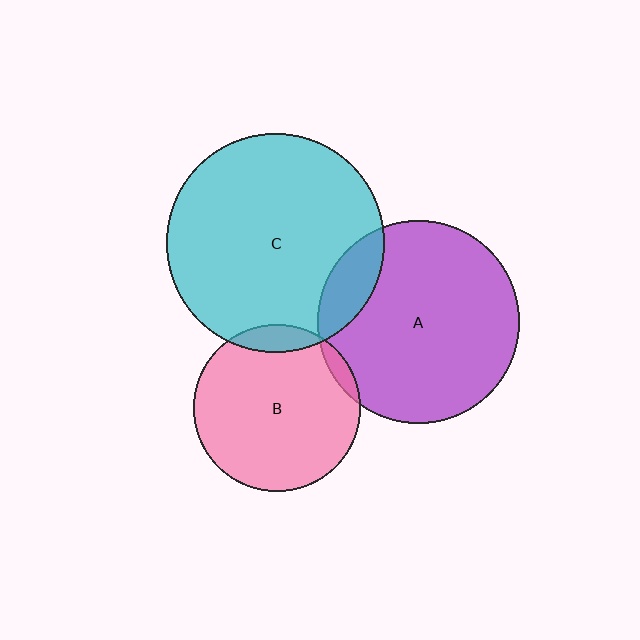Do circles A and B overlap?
Yes.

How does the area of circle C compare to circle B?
Approximately 1.7 times.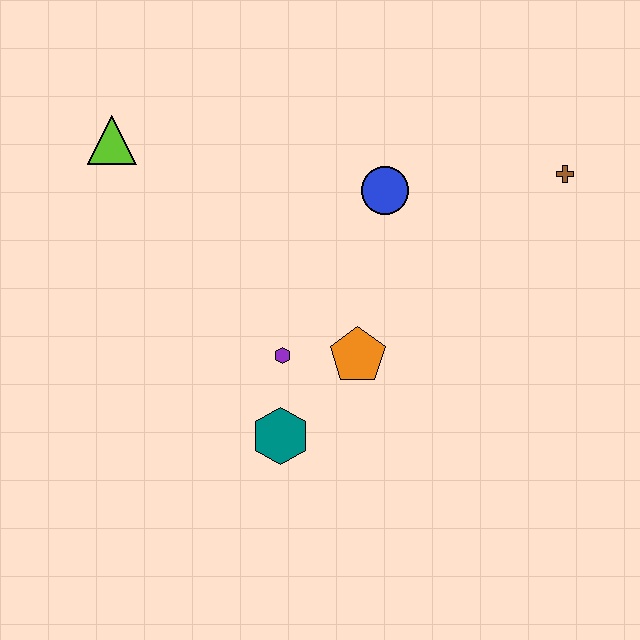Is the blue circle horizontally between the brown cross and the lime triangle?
Yes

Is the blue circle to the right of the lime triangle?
Yes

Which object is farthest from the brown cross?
The lime triangle is farthest from the brown cross.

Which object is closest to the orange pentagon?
The purple hexagon is closest to the orange pentagon.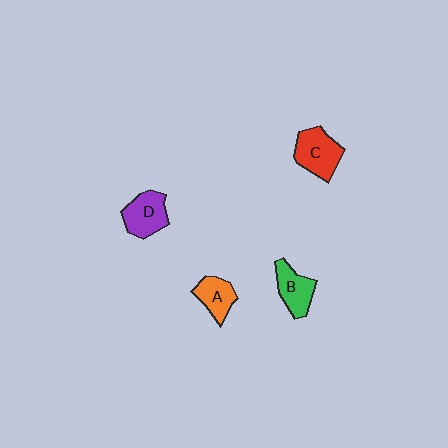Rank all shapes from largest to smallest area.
From largest to smallest: C (red), D (purple), B (green), A (orange).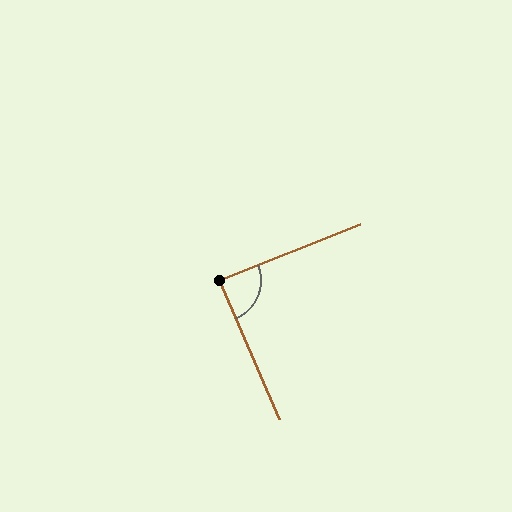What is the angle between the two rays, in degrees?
Approximately 88 degrees.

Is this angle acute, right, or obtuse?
It is approximately a right angle.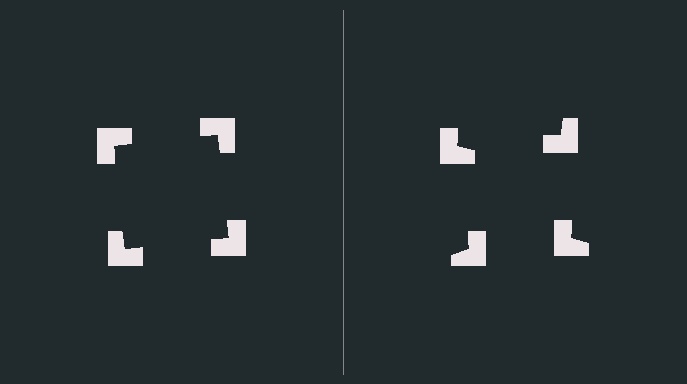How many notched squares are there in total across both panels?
8 — 4 on each side.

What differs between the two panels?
The notched squares are positioned identically on both sides; only the wedge orientations differ. On the left they align to a square; on the right they are misaligned.